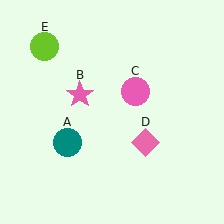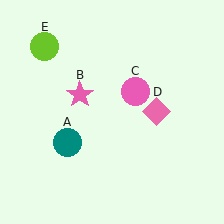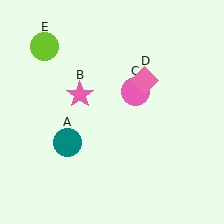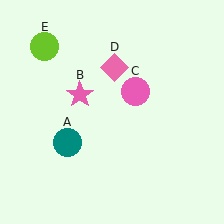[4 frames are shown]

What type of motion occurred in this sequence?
The pink diamond (object D) rotated counterclockwise around the center of the scene.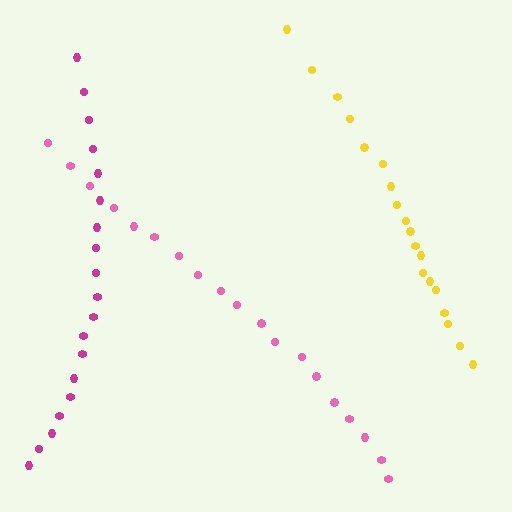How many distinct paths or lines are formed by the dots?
There are 3 distinct paths.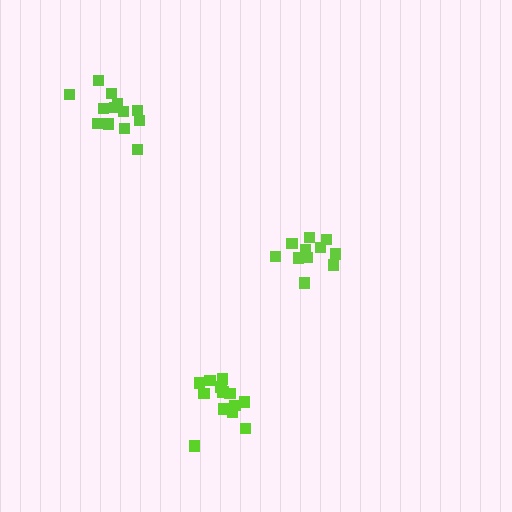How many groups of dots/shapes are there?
There are 3 groups.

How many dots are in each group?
Group 1: 13 dots, Group 2: 13 dots, Group 3: 12 dots (38 total).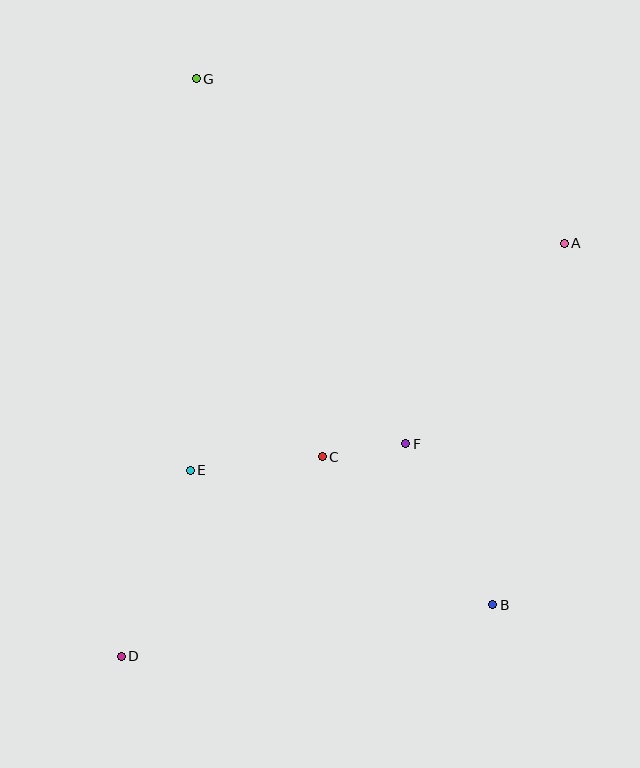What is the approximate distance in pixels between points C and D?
The distance between C and D is approximately 283 pixels.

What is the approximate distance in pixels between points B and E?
The distance between B and E is approximately 331 pixels.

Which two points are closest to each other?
Points C and F are closest to each other.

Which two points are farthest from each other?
Points A and D are farthest from each other.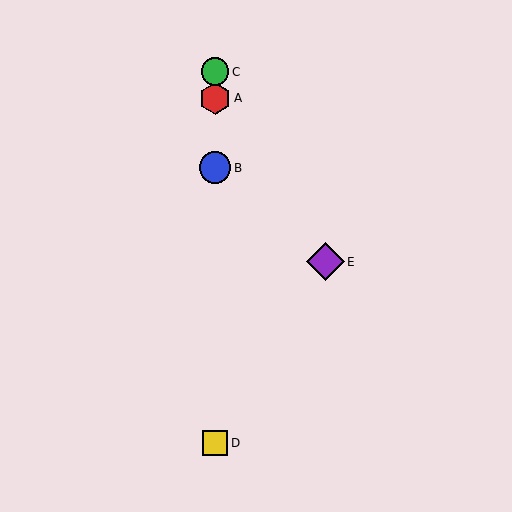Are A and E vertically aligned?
No, A is at x≈215 and E is at x≈326.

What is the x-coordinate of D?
Object D is at x≈215.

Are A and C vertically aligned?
Yes, both are at x≈215.